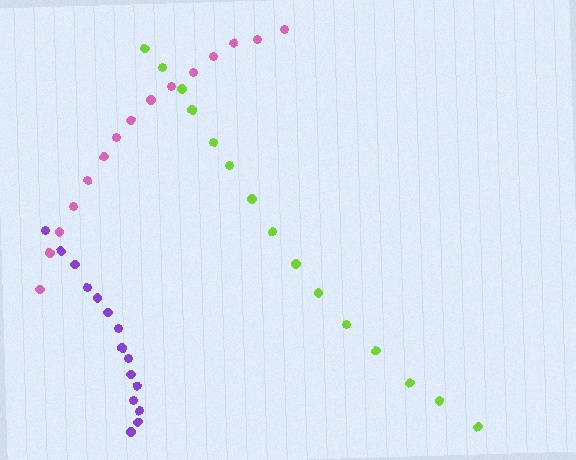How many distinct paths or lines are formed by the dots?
There are 3 distinct paths.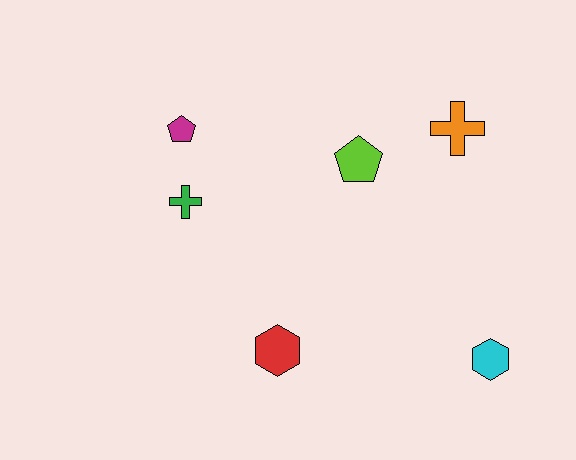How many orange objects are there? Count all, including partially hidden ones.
There is 1 orange object.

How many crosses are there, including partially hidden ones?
There are 2 crosses.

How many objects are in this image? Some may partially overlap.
There are 6 objects.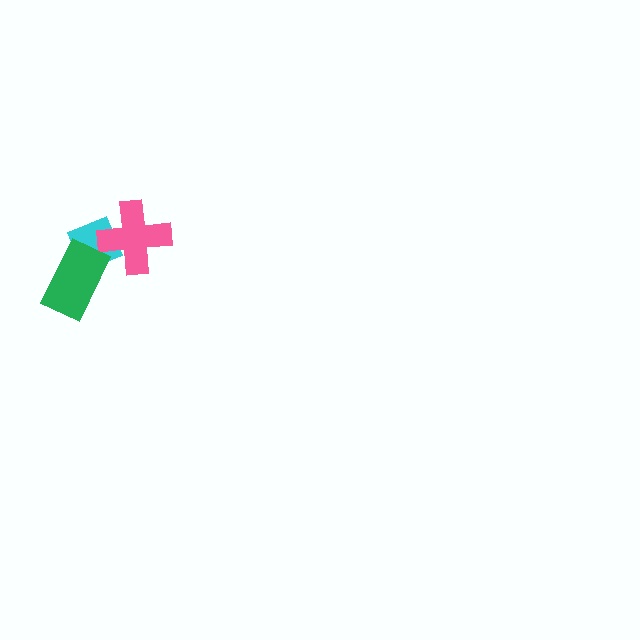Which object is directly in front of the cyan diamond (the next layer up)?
The pink cross is directly in front of the cyan diamond.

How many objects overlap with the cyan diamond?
2 objects overlap with the cyan diamond.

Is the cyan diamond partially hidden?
Yes, it is partially covered by another shape.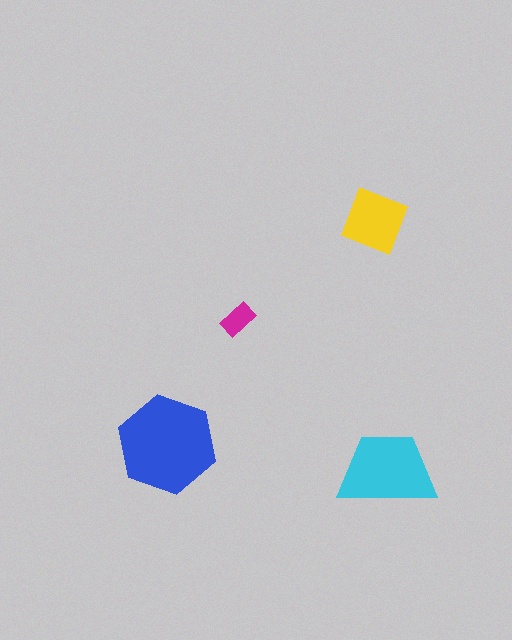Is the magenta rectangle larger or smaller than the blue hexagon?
Smaller.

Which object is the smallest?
The magenta rectangle.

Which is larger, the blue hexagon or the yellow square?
The blue hexagon.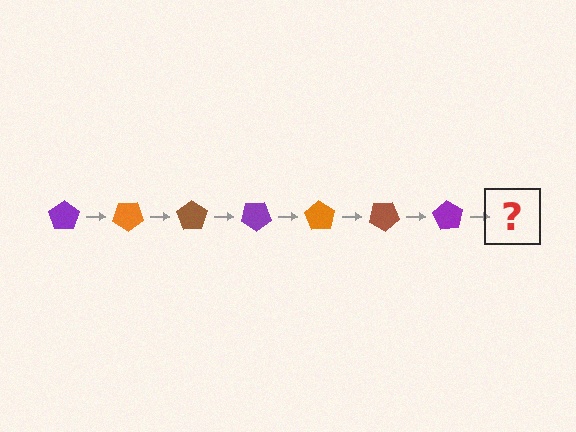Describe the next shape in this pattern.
It should be an orange pentagon, rotated 245 degrees from the start.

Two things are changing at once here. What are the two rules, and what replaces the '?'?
The two rules are that it rotates 35 degrees each step and the color cycles through purple, orange, and brown. The '?' should be an orange pentagon, rotated 245 degrees from the start.